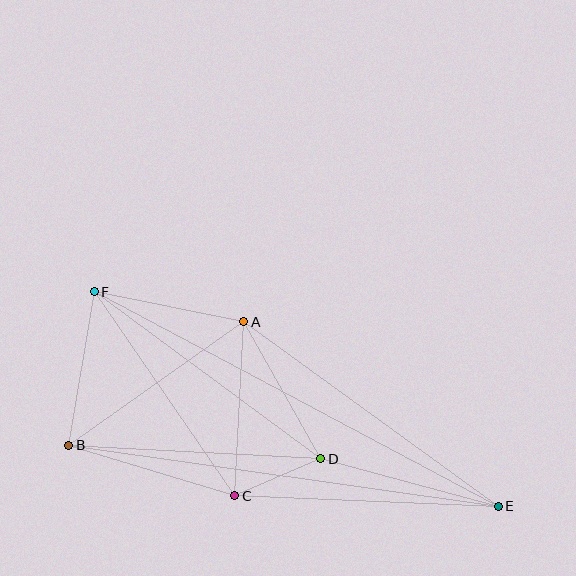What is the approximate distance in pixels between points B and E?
The distance between B and E is approximately 434 pixels.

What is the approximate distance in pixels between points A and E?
The distance between A and E is approximately 314 pixels.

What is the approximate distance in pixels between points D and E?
The distance between D and E is approximately 184 pixels.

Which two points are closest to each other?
Points C and D are closest to each other.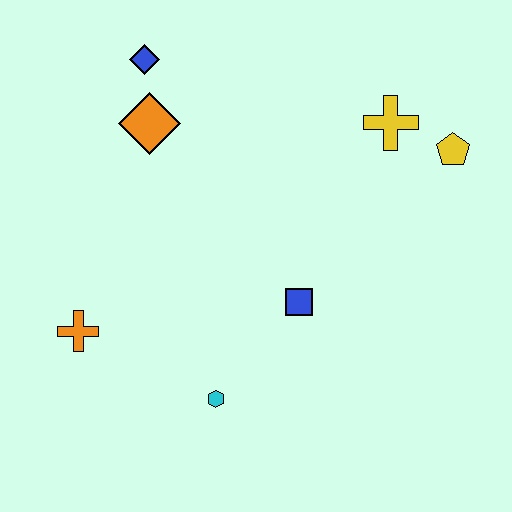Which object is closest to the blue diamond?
The orange diamond is closest to the blue diamond.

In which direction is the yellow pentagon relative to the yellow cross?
The yellow pentagon is to the right of the yellow cross.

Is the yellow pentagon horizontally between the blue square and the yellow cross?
No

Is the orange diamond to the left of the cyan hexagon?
Yes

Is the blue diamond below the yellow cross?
No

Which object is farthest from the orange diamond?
The yellow pentagon is farthest from the orange diamond.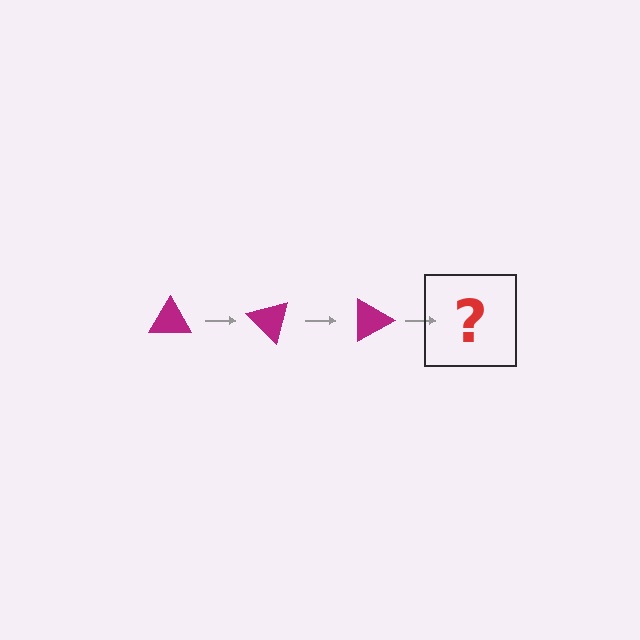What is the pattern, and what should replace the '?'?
The pattern is that the triangle rotates 45 degrees each step. The '?' should be a magenta triangle rotated 135 degrees.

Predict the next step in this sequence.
The next step is a magenta triangle rotated 135 degrees.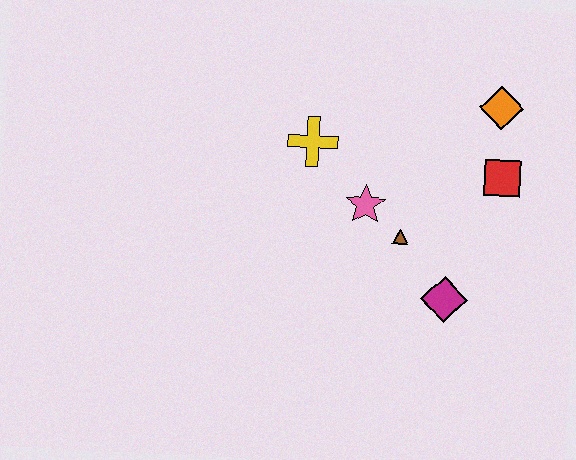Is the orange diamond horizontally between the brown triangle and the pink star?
No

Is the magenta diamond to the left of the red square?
Yes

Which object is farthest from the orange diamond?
The magenta diamond is farthest from the orange diamond.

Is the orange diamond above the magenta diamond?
Yes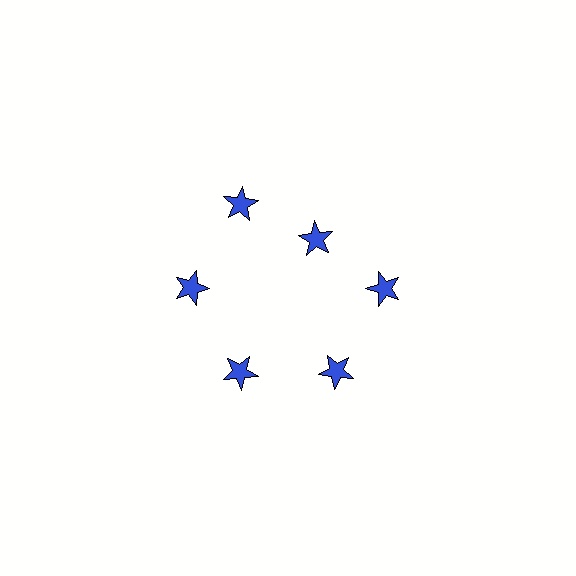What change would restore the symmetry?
The symmetry would be restored by moving it outward, back onto the ring so that all 6 stars sit at equal angles and equal distance from the center.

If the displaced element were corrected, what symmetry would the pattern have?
It would have 6-fold rotational symmetry — the pattern would map onto itself every 60 degrees.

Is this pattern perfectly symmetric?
No. The 6 blue stars are arranged in a ring, but one element near the 1 o'clock position is pulled inward toward the center, breaking the 6-fold rotational symmetry.